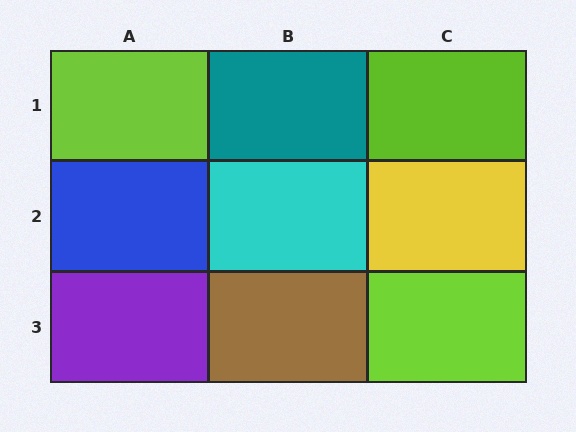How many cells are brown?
1 cell is brown.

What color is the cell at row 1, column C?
Lime.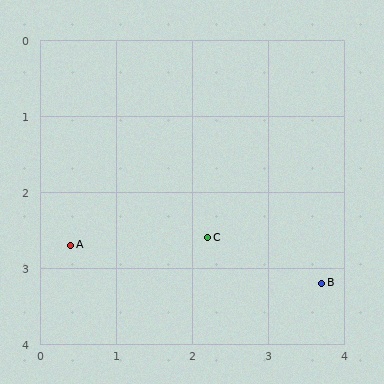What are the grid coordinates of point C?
Point C is at approximately (2.2, 2.6).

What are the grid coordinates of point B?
Point B is at approximately (3.7, 3.2).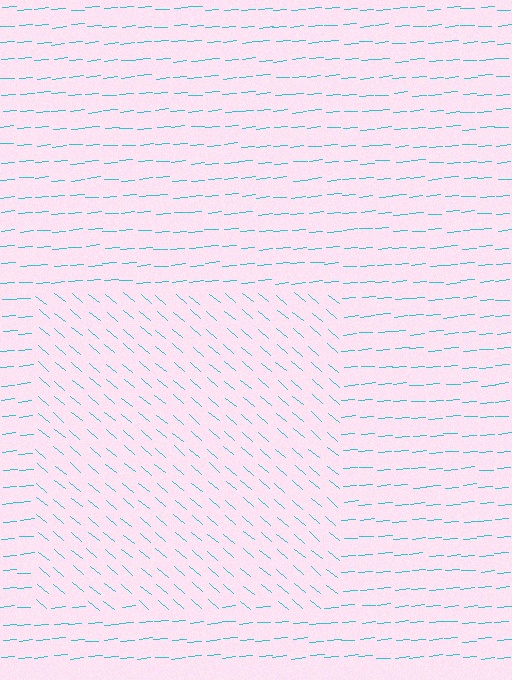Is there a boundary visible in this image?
Yes, there is a texture boundary formed by a change in line orientation.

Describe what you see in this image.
The image is filled with small cyan line segments. A rectangle region in the image has lines oriented differently from the surrounding lines, creating a visible texture boundary.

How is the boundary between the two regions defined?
The boundary is defined purely by a change in line orientation (approximately 45 degrees difference). All lines are the same color and thickness.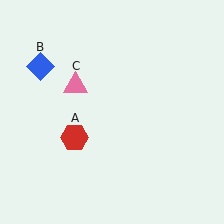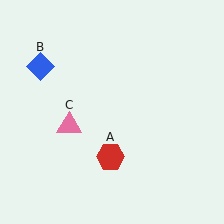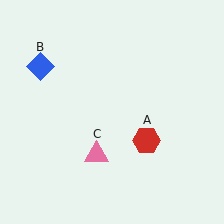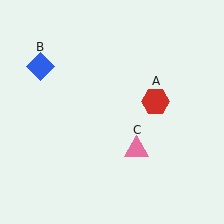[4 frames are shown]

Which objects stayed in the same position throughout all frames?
Blue diamond (object B) remained stationary.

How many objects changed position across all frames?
2 objects changed position: red hexagon (object A), pink triangle (object C).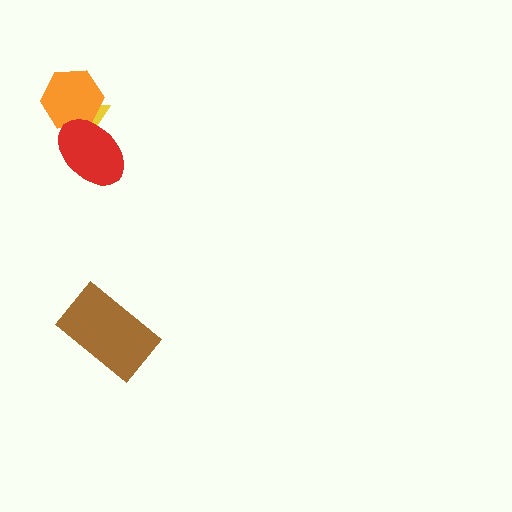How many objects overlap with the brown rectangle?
0 objects overlap with the brown rectangle.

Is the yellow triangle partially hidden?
Yes, it is partially covered by another shape.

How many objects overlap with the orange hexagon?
2 objects overlap with the orange hexagon.